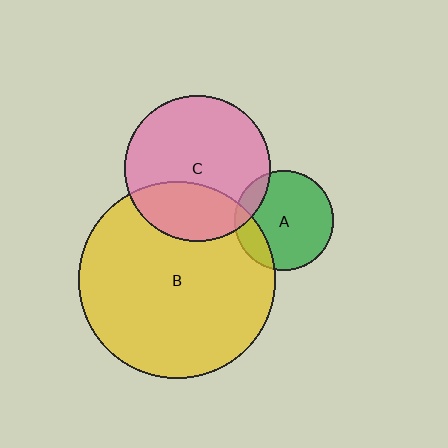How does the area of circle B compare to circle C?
Approximately 1.8 times.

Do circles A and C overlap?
Yes.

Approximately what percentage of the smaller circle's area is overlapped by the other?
Approximately 15%.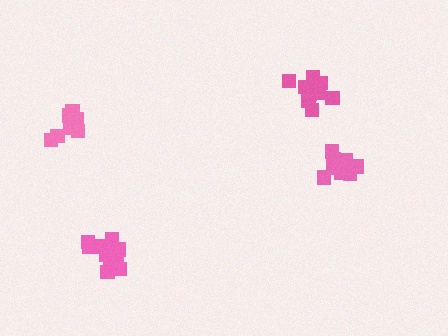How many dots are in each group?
Group 1: 10 dots, Group 2: 12 dots, Group 3: 14 dots, Group 4: 8 dots (44 total).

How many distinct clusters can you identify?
There are 4 distinct clusters.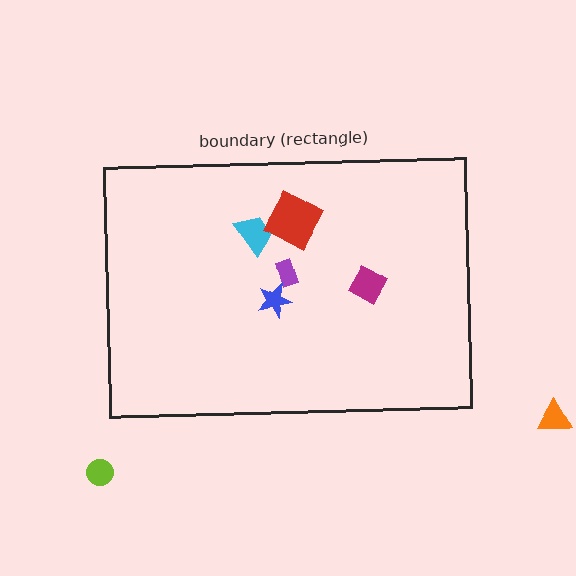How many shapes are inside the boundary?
5 inside, 2 outside.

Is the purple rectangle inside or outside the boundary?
Inside.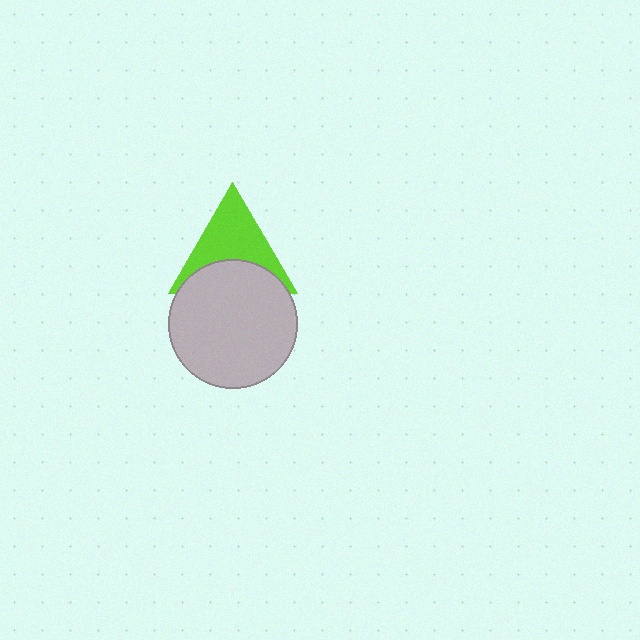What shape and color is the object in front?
The object in front is a light gray circle.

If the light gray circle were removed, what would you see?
You would see the complete lime triangle.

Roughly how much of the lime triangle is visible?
About half of it is visible (roughly 61%).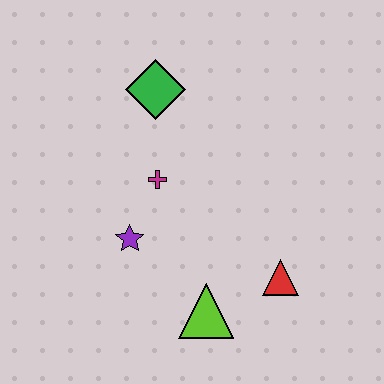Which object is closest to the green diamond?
The magenta cross is closest to the green diamond.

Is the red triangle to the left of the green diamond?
No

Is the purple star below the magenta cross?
Yes